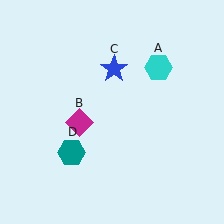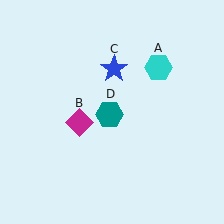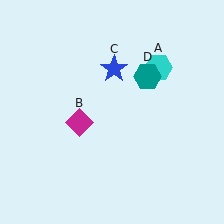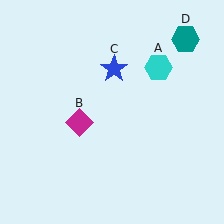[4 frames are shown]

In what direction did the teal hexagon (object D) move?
The teal hexagon (object D) moved up and to the right.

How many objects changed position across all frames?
1 object changed position: teal hexagon (object D).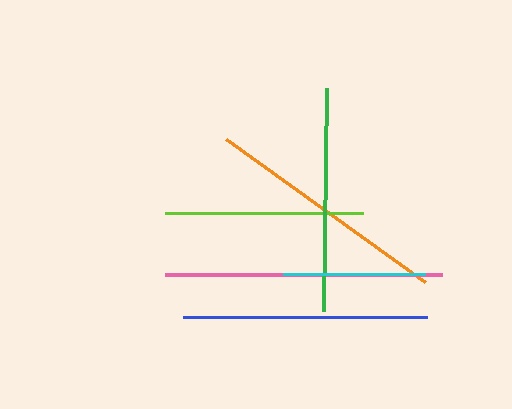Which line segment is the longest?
The pink line is the longest at approximately 278 pixels.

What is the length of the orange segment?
The orange segment is approximately 245 pixels long.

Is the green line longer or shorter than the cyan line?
The green line is longer than the cyan line.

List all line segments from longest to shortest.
From longest to shortest: pink, orange, blue, green, lime, cyan.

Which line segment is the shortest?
The cyan line is the shortest at approximately 142 pixels.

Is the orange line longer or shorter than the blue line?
The orange line is longer than the blue line.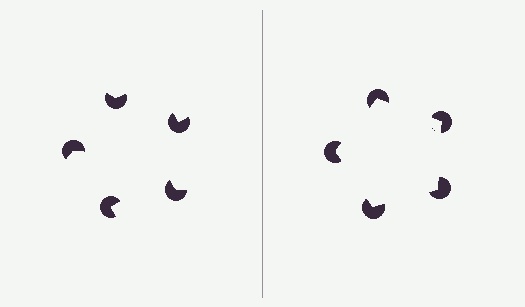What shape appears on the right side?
An illusory pentagon.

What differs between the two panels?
The pac-man discs are positioned identically on both sides; only the wedge orientations differ. On the right they align to a pentagon; on the left they are misaligned.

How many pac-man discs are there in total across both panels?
10 — 5 on each side.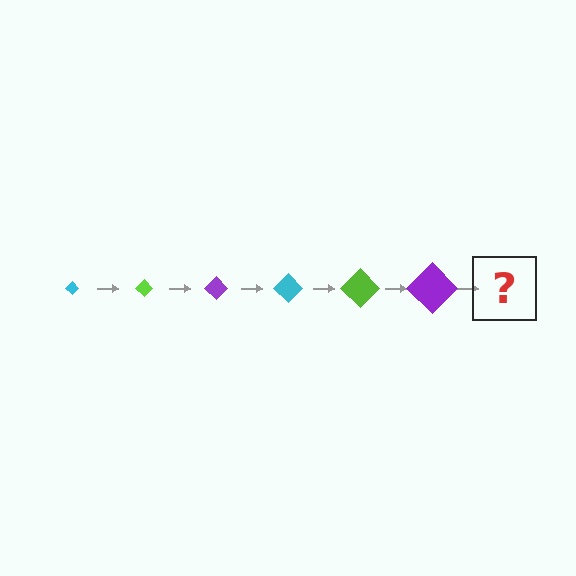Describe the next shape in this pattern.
It should be a cyan diamond, larger than the previous one.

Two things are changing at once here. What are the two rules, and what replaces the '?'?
The two rules are that the diamond grows larger each step and the color cycles through cyan, lime, and purple. The '?' should be a cyan diamond, larger than the previous one.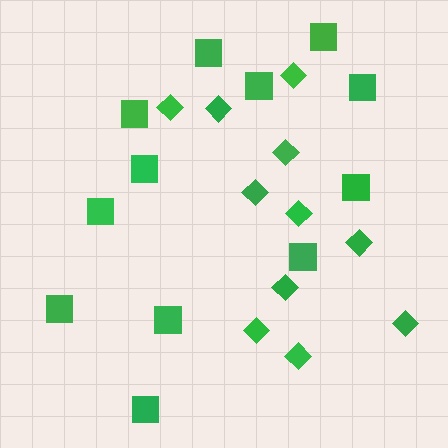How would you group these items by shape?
There are 2 groups: one group of diamonds (11) and one group of squares (12).